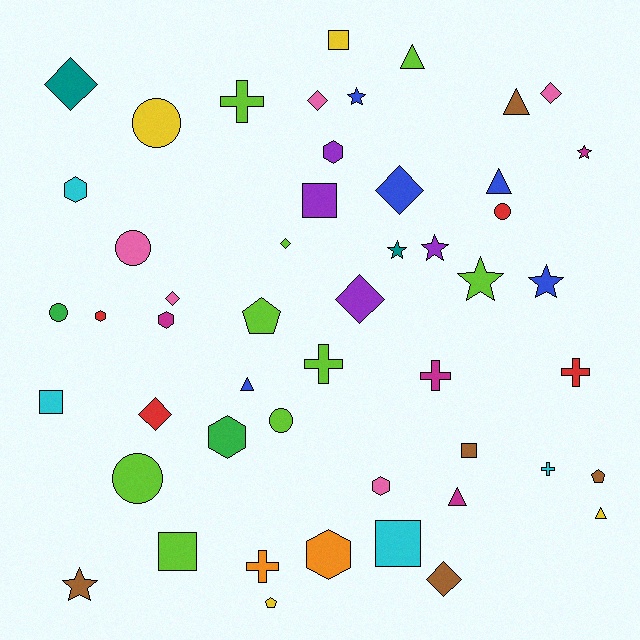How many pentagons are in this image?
There are 3 pentagons.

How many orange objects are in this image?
There are 2 orange objects.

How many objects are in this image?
There are 50 objects.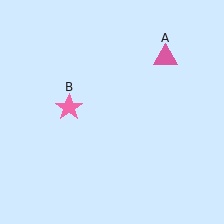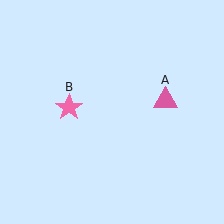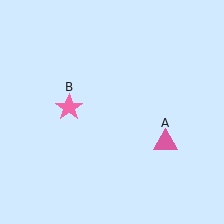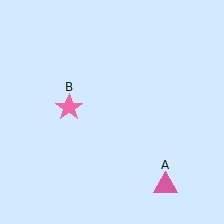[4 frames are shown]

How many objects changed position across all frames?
1 object changed position: pink triangle (object A).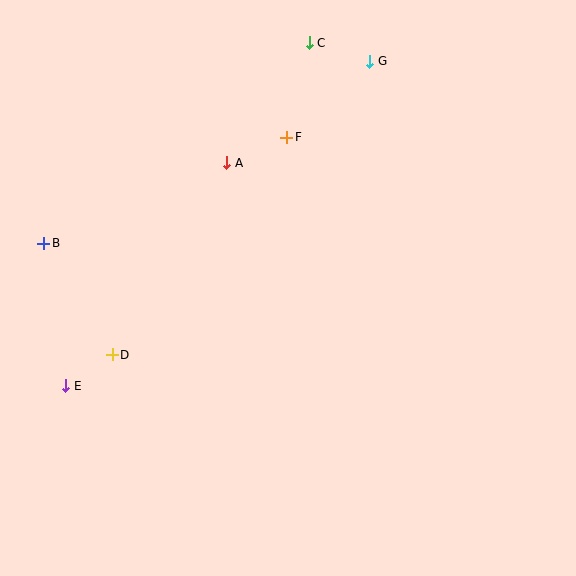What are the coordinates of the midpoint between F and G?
The midpoint between F and G is at (328, 99).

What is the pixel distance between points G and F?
The distance between G and F is 113 pixels.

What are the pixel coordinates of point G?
Point G is at (370, 61).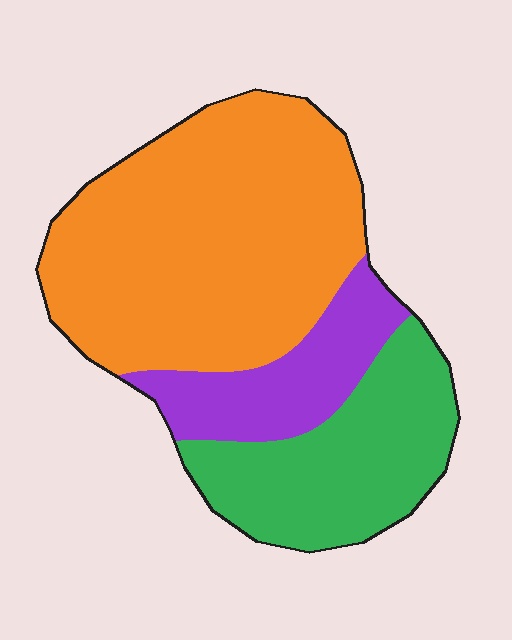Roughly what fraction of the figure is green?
Green takes up about one quarter (1/4) of the figure.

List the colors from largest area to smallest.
From largest to smallest: orange, green, purple.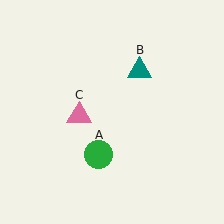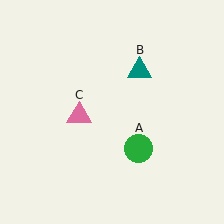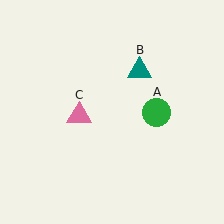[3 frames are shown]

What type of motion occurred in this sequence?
The green circle (object A) rotated counterclockwise around the center of the scene.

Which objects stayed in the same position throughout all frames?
Teal triangle (object B) and pink triangle (object C) remained stationary.